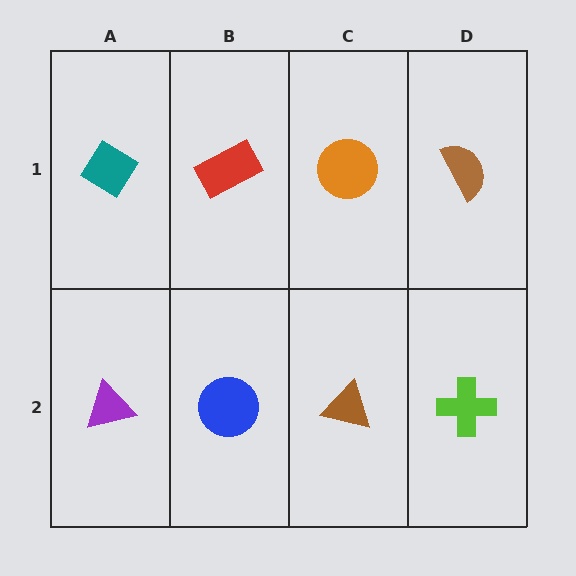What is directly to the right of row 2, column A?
A blue circle.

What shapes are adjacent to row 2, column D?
A brown semicircle (row 1, column D), a brown triangle (row 2, column C).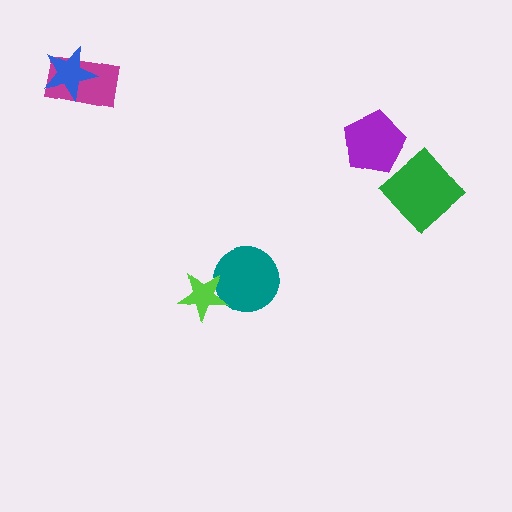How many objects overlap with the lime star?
1 object overlaps with the lime star.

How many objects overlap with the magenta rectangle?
1 object overlaps with the magenta rectangle.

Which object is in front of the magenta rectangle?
The blue star is in front of the magenta rectangle.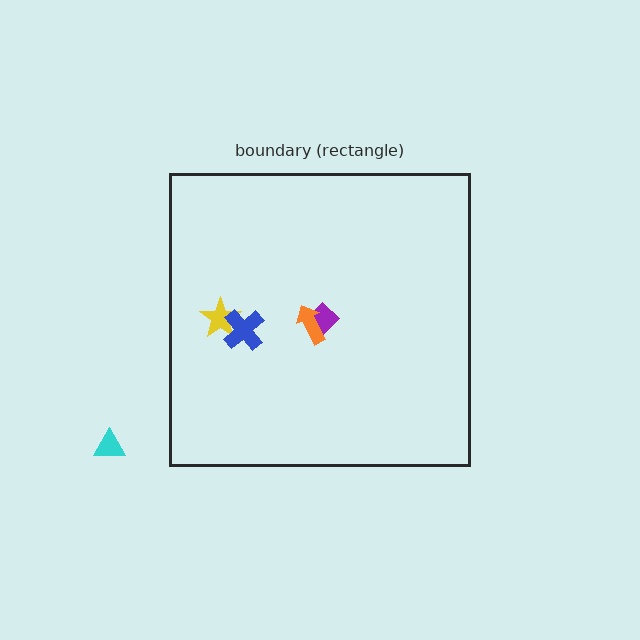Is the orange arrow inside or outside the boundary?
Inside.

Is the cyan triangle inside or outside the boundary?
Outside.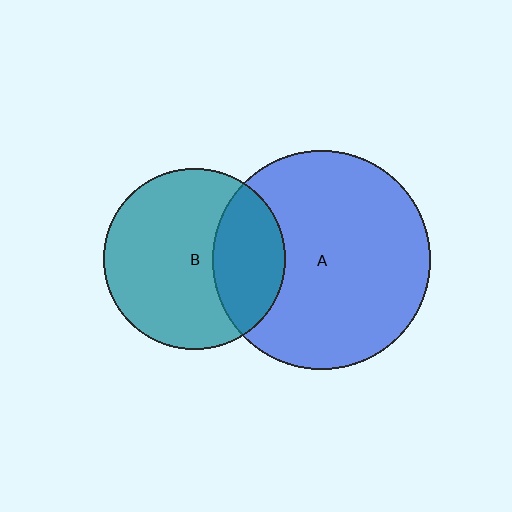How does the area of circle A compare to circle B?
Approximately 1.4 times.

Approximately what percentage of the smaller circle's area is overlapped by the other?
Approximately 30%.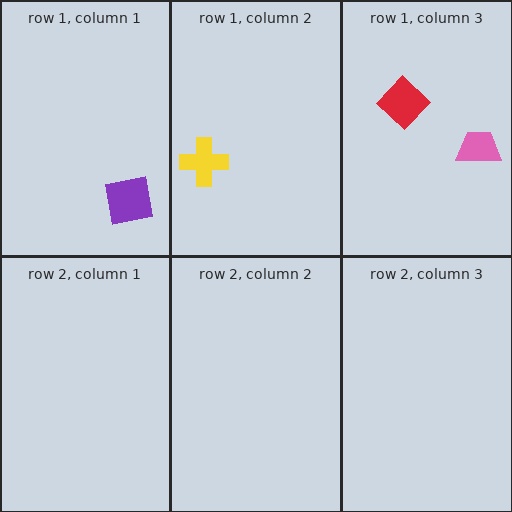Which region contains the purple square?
The row 1, column 1 region.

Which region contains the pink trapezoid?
The row 1, column 3 region.